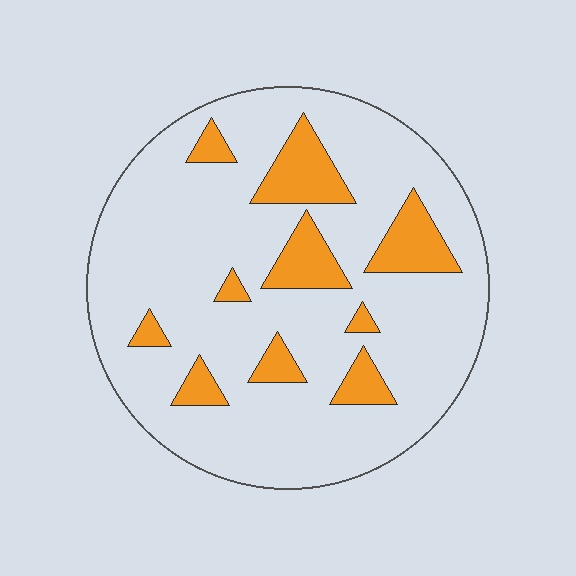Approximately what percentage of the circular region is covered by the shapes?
Approximately 15%.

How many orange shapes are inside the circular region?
10.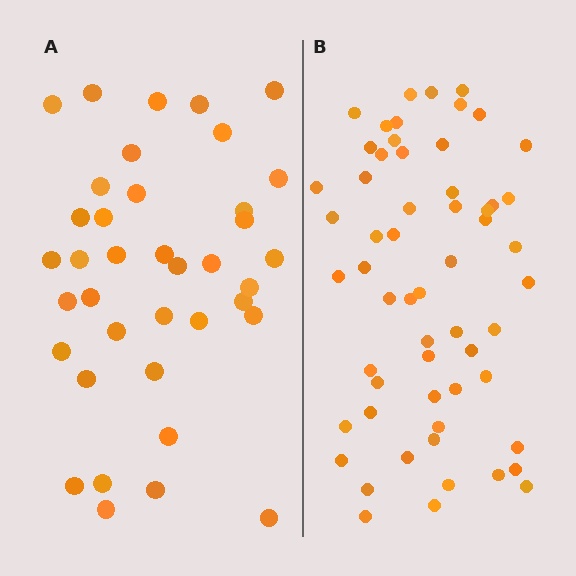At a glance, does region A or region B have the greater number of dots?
Region B (the right region) has more dots.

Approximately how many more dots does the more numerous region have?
Region B has approximately 20 more dots than region A.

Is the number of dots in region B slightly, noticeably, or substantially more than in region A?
Region B has substantially more. The ratio is roughly 1.5 to 1.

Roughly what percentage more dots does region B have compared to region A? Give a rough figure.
About 55% more.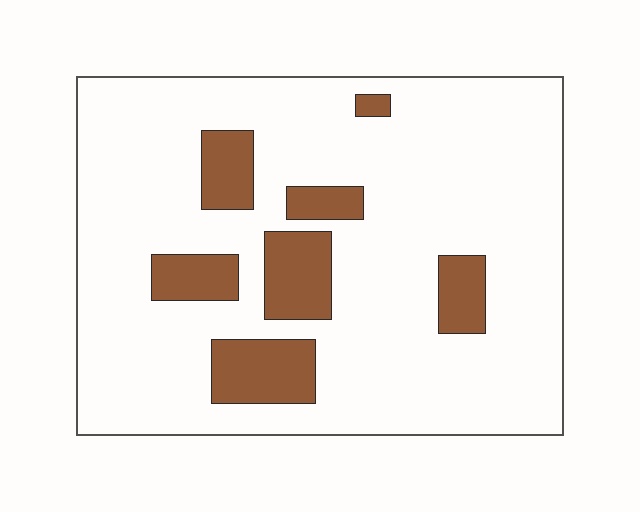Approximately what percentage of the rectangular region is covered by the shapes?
Approximately 15%.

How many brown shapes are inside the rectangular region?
7.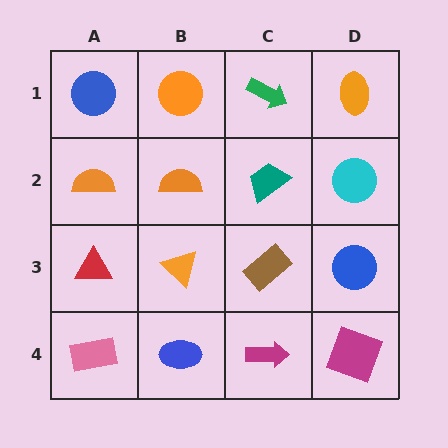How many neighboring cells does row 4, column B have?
3.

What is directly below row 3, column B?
A blue ellipse.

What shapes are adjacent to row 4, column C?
A brown rectangle (row 3, column C), a blue ellipse (row 4, column B), a magenta square (row 4, column D).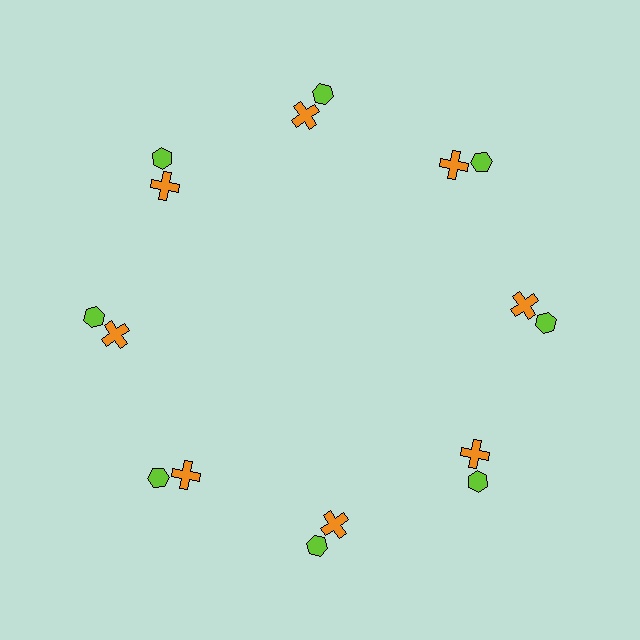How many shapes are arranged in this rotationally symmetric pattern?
There are 16 shapes, arranged in 8 groups of 2.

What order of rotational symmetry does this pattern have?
This pattern has 8-fold rotational symmetry.